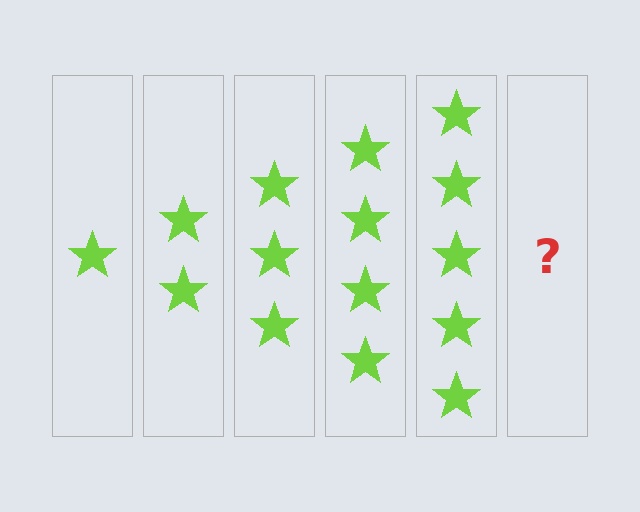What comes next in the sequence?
The next element should be 6 stars.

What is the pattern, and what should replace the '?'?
The pattern is that each step adds one more star. The '?' should be 6 stars.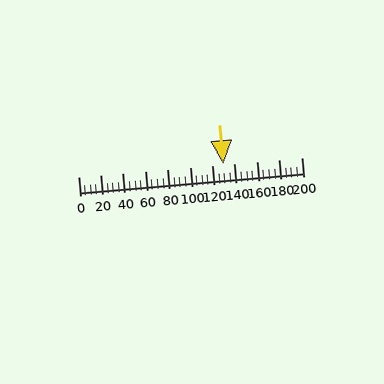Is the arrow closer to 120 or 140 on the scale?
The arrow is closer to 140.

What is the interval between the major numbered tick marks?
The major tick marks are spaced 20 units apart.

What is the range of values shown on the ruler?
The ruler shows values from 0 to 200.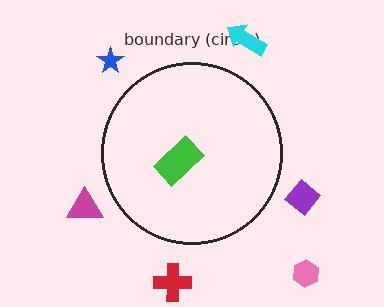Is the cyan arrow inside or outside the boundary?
Outside.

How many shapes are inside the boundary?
1 inside, 6 outside.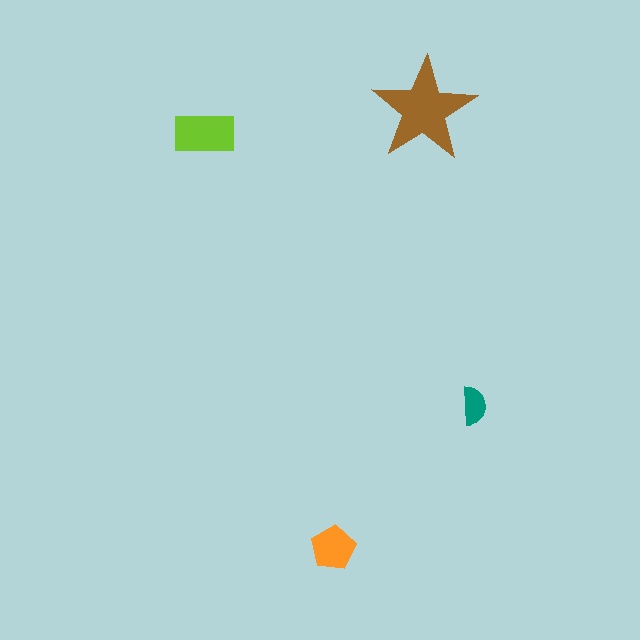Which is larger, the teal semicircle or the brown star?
The brown star.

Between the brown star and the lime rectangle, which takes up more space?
The brown star.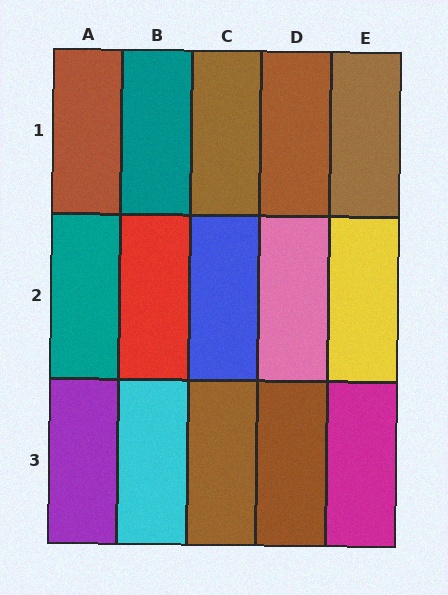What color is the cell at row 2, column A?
Teal.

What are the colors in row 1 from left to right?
Brown, teal, brown, brown, brown.